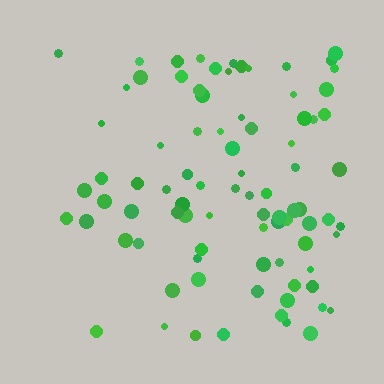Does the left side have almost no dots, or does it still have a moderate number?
Still a moderate number, just noticeably fewer than the right.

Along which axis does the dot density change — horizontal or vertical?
Horizontal.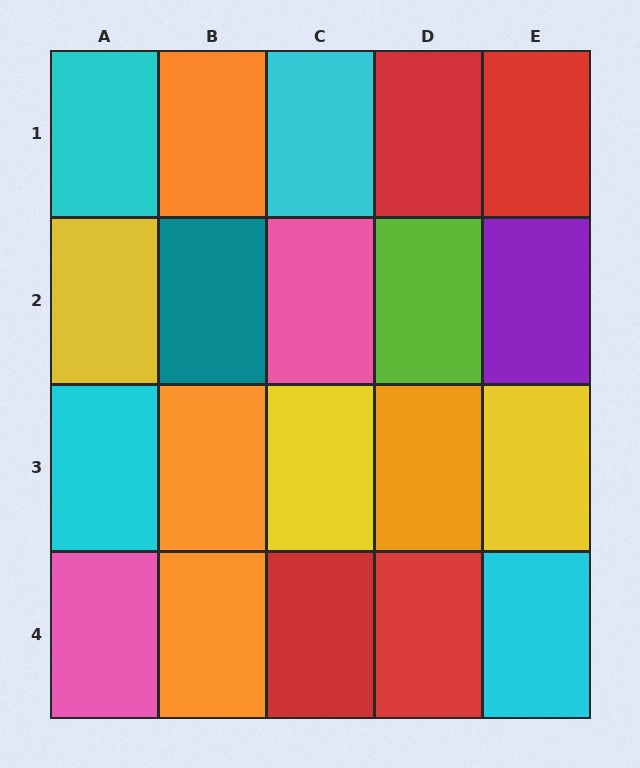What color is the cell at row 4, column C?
Red.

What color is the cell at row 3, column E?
Yellow.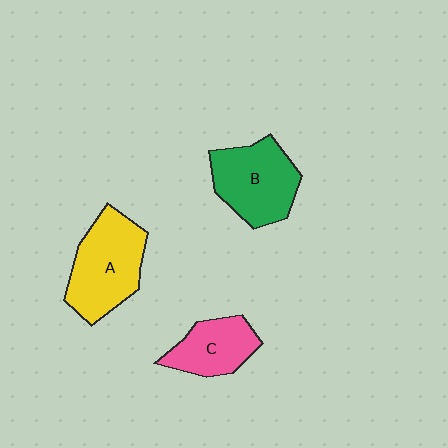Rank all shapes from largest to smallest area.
From largest to smallest: A (yellow), B (green), C (pink).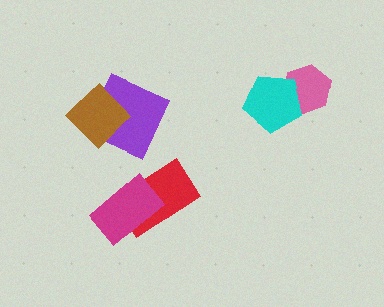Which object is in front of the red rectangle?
The magenta rectangle is in front of the red rectangle.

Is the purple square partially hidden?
Yes, it is partially covered by another shape.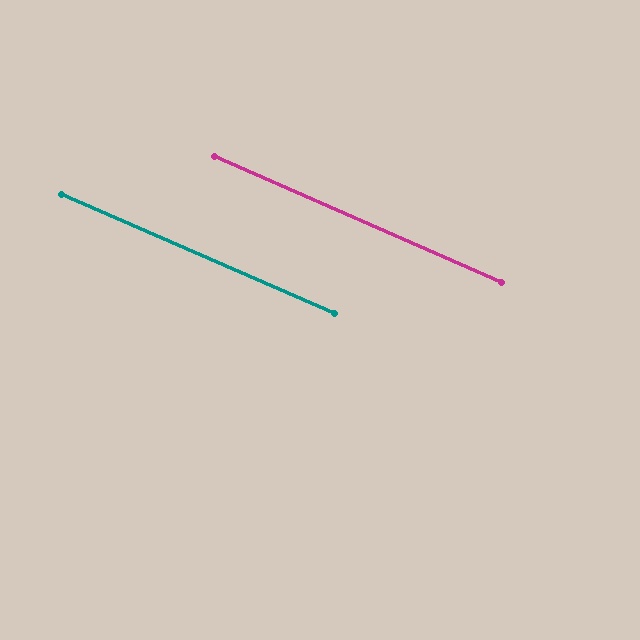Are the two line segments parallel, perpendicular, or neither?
Parallel — their directions differ by only 0.3°.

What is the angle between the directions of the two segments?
Approximately 0 degrees.